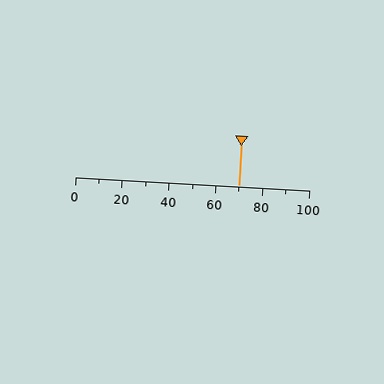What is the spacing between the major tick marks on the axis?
The major ticks are spaced 20 apart.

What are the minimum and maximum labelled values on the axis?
The axis runs from 0 to 100.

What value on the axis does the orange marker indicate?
The marker indicates approximately 70.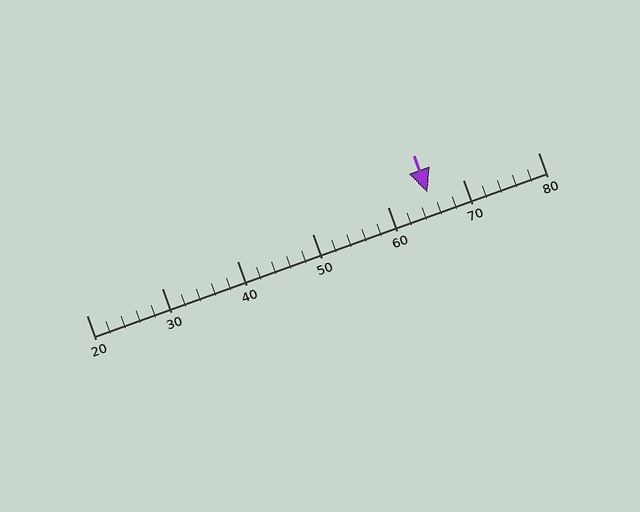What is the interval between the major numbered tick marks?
The major tick marks are spaced 10 units apart.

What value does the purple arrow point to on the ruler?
The purple arrow points to approximately 65.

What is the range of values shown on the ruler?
The ruler shows values from 20 to 80.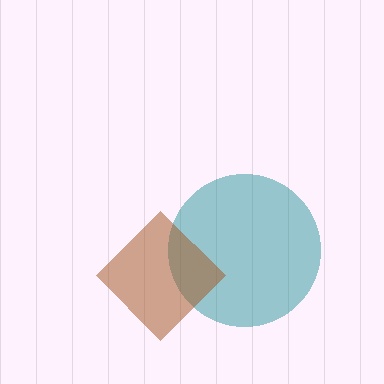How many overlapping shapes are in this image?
There are 2 overlapping shapes in the image.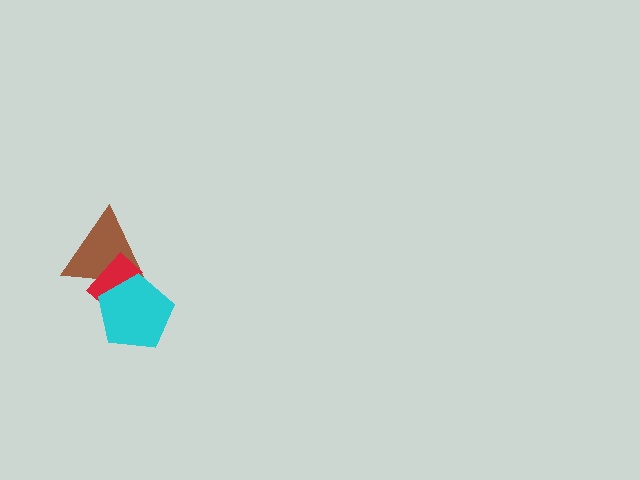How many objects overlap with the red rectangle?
2 objects overlap with the red rectangle.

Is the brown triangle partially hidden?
Yes, it is partially covered by another shape.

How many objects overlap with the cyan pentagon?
2 objects overlap with the cyan pentagon.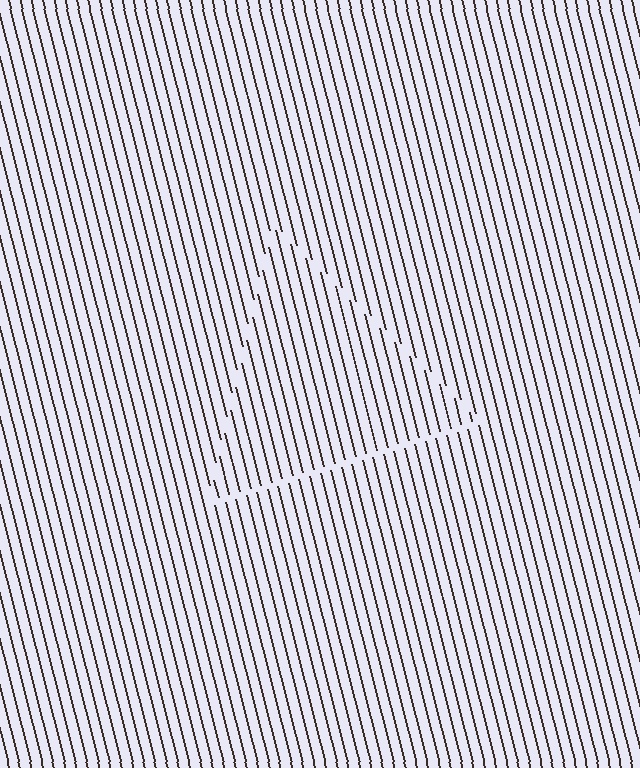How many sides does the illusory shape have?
3 sides — the line-ends trace a triangle.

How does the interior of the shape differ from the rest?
The interior of the shape contains the same grating, shifted by half a period — the contour is defined by the phase discontinuity where line-ends from the inner and outer gratings abut.